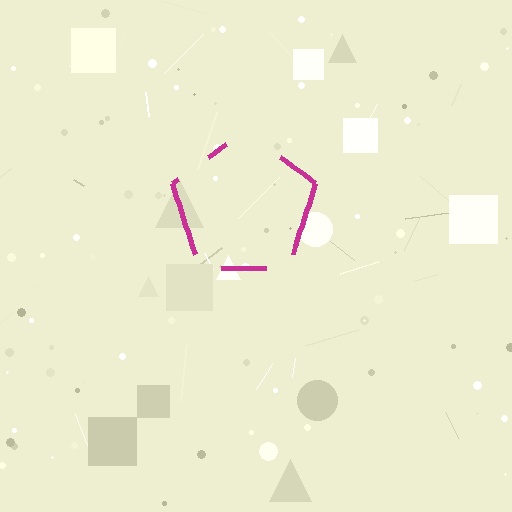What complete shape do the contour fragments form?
The contour fragments form a pentagon.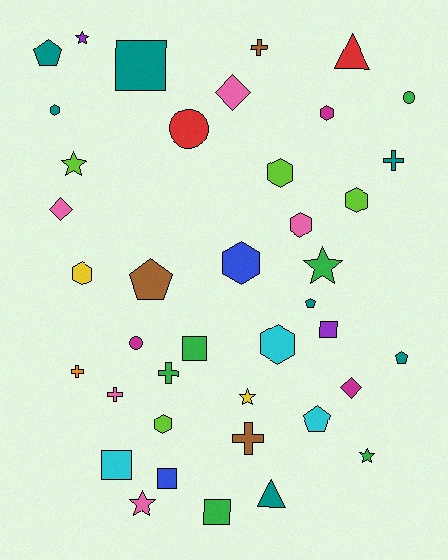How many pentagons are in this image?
There are 5 pentagons.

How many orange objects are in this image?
There is 1 orange object.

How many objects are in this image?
There are 40 objects.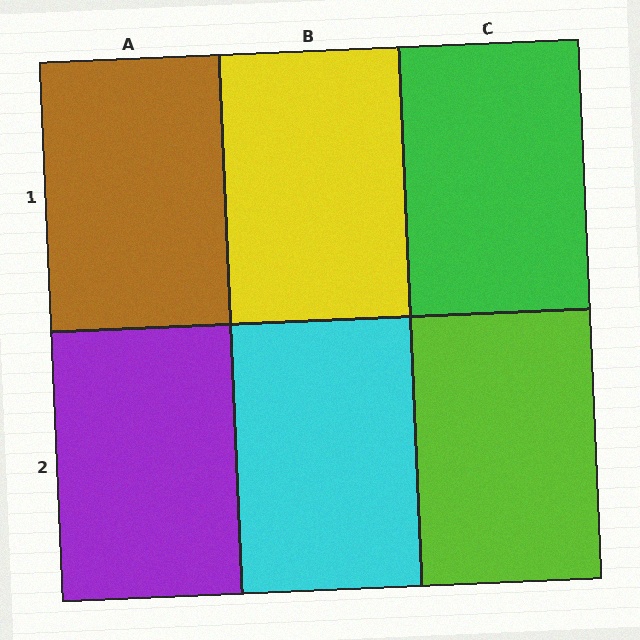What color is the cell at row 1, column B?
Yellow.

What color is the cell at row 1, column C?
Green.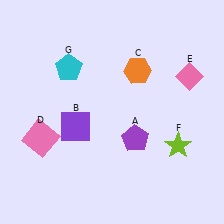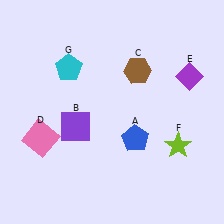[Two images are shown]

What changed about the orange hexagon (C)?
In Image 1, C is orange. In Image 2, it changed to brown.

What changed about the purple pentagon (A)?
In Image 1, A is purple. In Image 2, it changed to blue.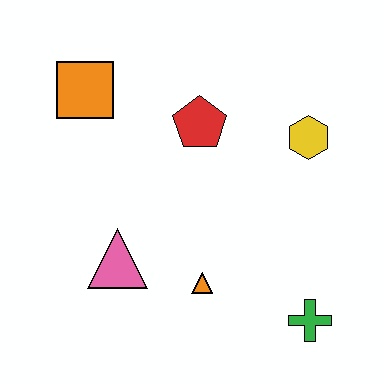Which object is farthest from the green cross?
The orange square is farthest from the green cross.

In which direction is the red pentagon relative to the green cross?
The red pentagon is above the green cross.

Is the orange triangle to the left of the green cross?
Yes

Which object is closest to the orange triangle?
The pink triangle is closest to the orange triangle.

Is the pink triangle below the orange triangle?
No